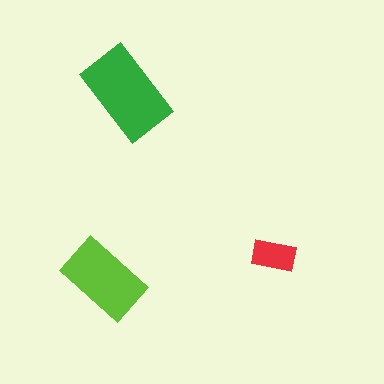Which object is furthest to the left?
The lime rectangle is leftmost.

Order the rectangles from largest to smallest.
the green one, the lime one, the red one.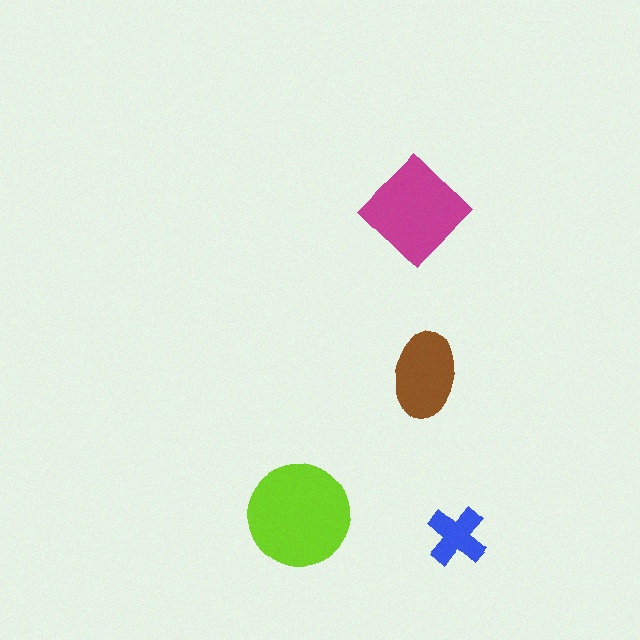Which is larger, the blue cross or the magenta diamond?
The magenta diamond.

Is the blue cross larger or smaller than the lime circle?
Smaller.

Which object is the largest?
The lime circle.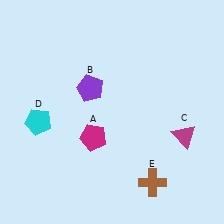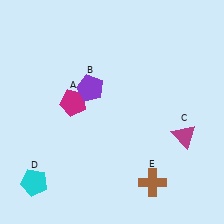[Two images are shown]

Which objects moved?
The objects that moved are: the magenta pentagon (A), the cyan pentagon (D).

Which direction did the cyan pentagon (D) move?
The cyan pentagon (D) moved down.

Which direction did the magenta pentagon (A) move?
The magenta pentagon (A) moved up.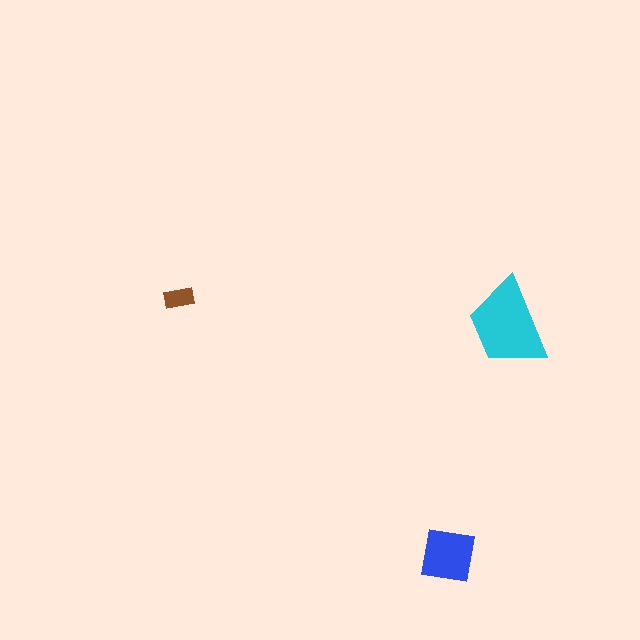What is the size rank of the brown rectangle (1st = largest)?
3rd.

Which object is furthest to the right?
The cyan trapezoid is rightmost.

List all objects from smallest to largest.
The brown rectangle, the blue square, the cyan trapezoid.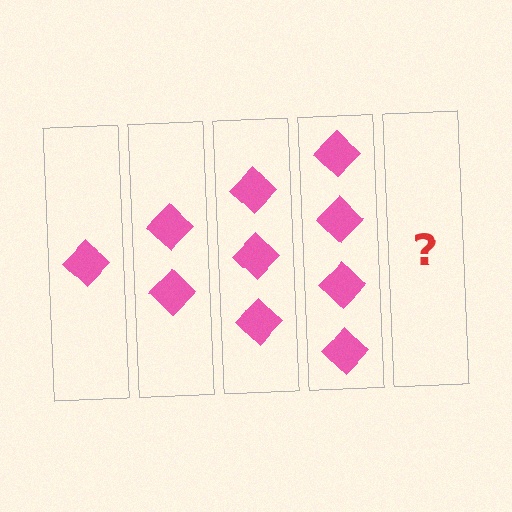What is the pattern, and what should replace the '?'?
The pattern is that each step adds one more diamond. The '?' should be 5 diamonds.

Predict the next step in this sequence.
The next step is 5 diamonds.